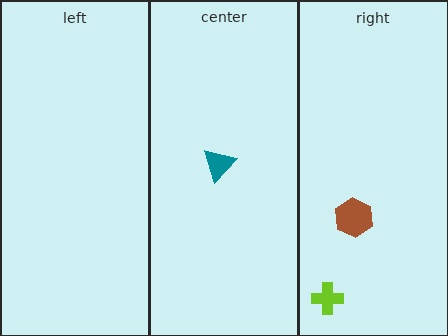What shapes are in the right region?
The lime cross, the brown hexagon.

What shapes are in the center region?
The teal triangle.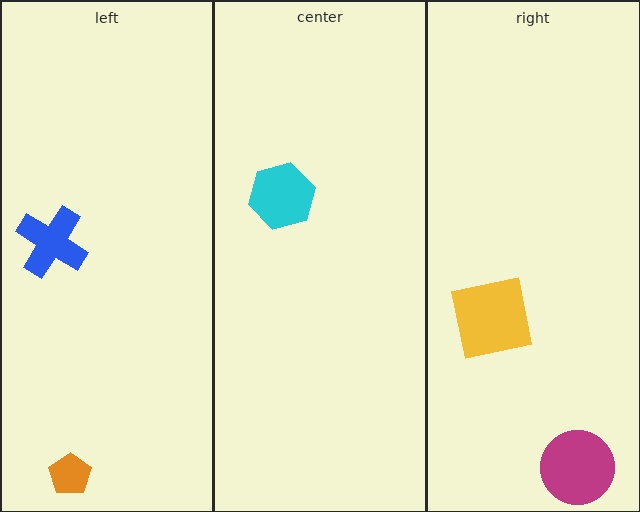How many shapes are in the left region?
2.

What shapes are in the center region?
The cyan hexagon.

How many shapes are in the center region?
1.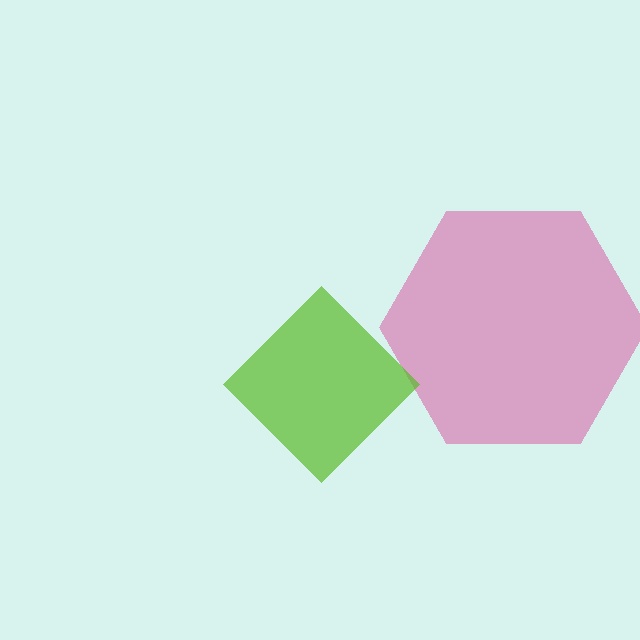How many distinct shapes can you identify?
There are 2 distinct shapes: a pink hexagon, a lime diamond.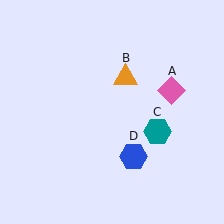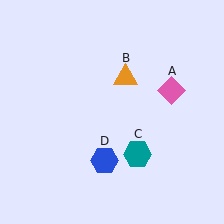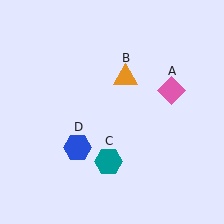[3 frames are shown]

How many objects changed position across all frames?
2 objects changed position: teal hexagon (object C), blue hexagon (object D).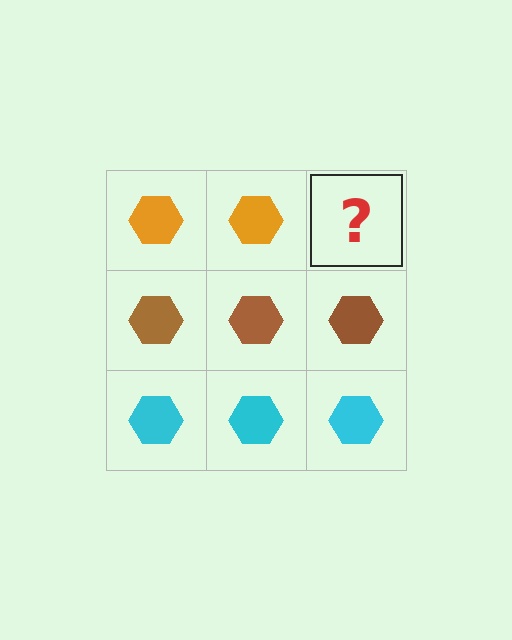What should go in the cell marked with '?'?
The missing cell should contain an orange hexagon.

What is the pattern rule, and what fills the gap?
The rule is that each row has a consistent color. The gap should be filled with an orange hexagon.